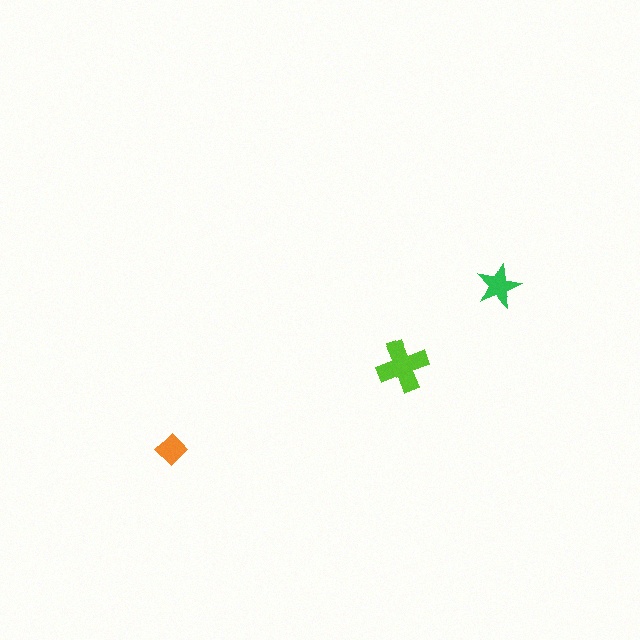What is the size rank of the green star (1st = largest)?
2nd.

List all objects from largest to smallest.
The lime cross, the green star, the orange diamond.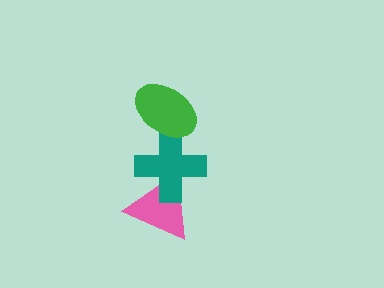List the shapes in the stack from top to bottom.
From top to bottom: the green ellipse, the teal cross, the pink triangle.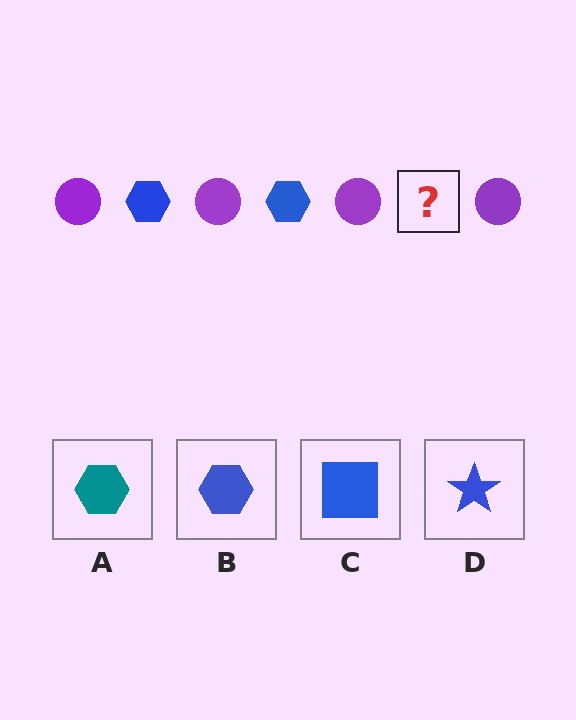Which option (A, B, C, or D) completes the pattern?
B.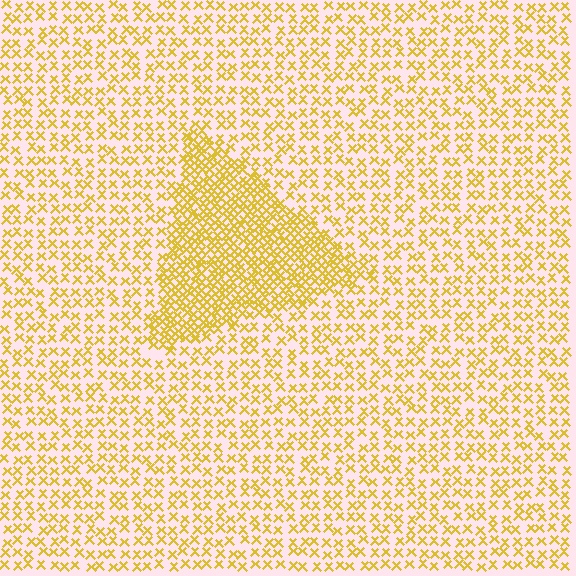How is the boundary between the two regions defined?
The boundary is defined by a change in element density (approximately 2.2x ratio). All elements are the same color, size, and shape.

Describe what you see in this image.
The image contains small yellow elements arranged at two different densities. A triangle-shaped region is visible where the elements are more densely packed than the surrounding area.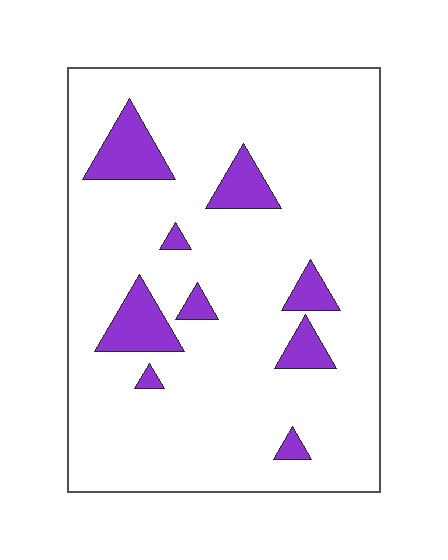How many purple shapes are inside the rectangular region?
9.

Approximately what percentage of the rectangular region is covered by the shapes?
Approximately 10%.